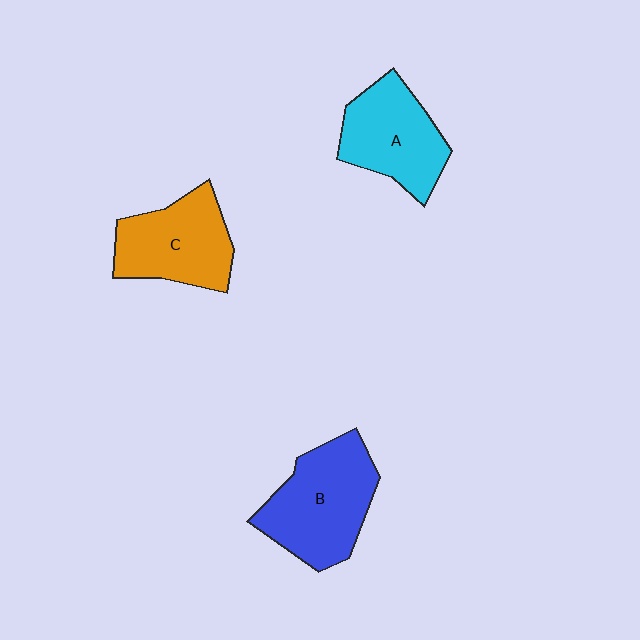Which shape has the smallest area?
Shape A (cyan).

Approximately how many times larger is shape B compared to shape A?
Approximately 1.2 times.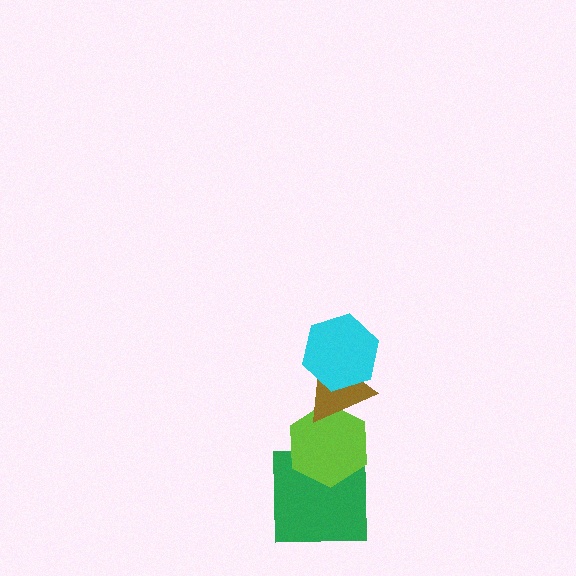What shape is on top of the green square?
The lime hexagon is on top of the green square.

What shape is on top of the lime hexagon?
The brown triangle is on top of the lime hexagon.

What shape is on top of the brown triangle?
The cyan hexagon is on top of the brown triangle.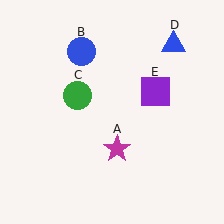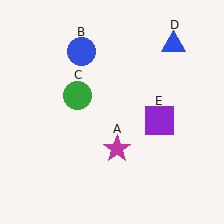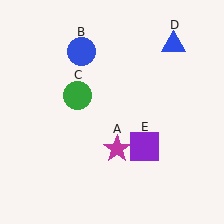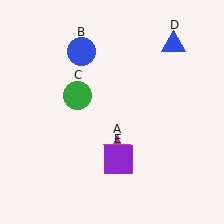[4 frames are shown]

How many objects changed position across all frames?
1 object changed position: purple square (object E).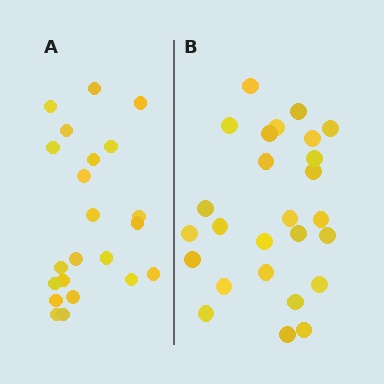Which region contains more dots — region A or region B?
Region B (the right region) has more dots.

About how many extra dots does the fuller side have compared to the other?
Region B has about 4 more dots than region A.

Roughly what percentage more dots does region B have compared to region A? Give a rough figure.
About 20% more.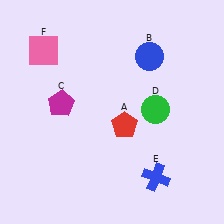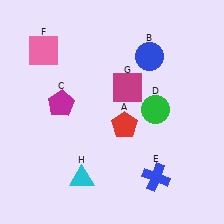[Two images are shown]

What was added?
A magenta square (G), a cyan triangle (H) were added in Image 2.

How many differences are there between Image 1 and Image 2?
There are 2 differences between the two images.